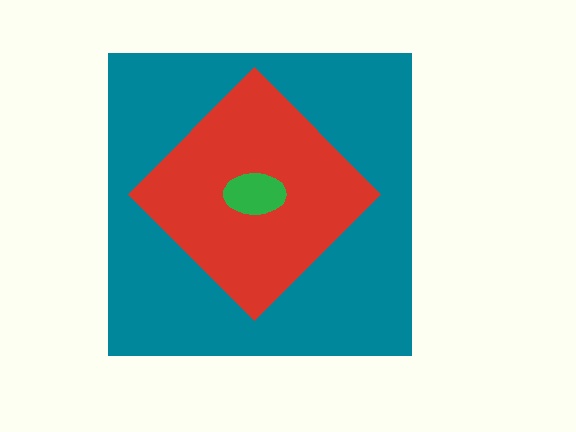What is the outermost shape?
The teal square.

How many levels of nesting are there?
3.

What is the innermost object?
The green ellipse.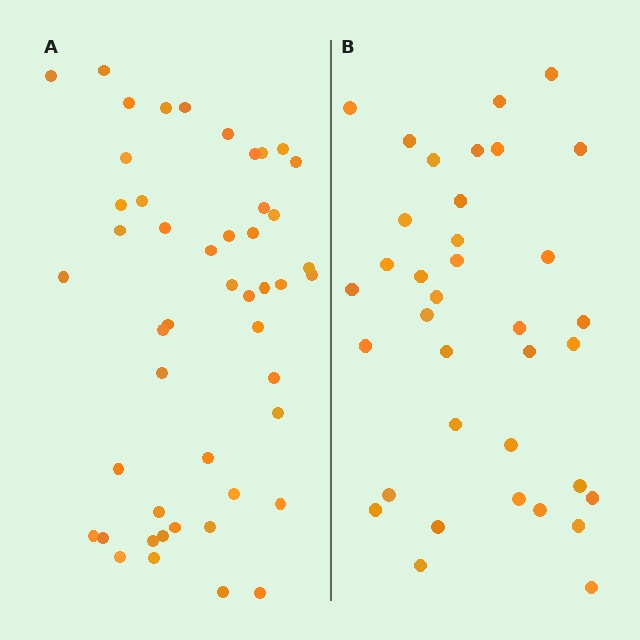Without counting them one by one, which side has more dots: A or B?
Region A (the left region) has more dots.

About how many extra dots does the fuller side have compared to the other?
Region A has roughly 12 or so more dots than region B.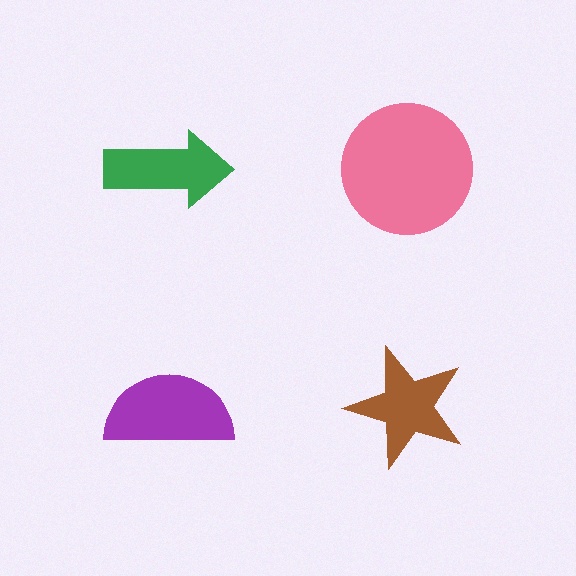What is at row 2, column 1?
A purple semicircle.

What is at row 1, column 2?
A pink circle.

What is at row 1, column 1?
A green arrow.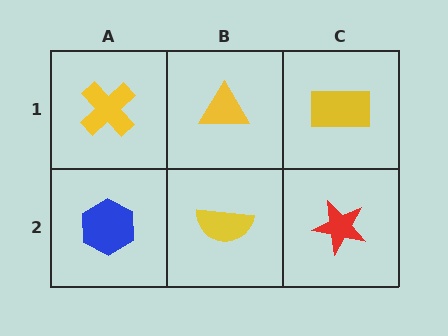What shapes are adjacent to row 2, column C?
A yellow rectangle (row 1, column C), a yellow semicircle (row 2, column B).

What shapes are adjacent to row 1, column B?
A yellow semicircle (row 2, column B), a yellow cross (row 1, column A), a yellow rectangle (row 1, column C).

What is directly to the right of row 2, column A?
A yellow semicircle.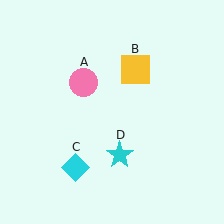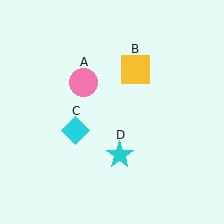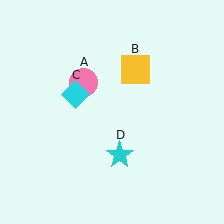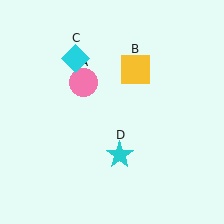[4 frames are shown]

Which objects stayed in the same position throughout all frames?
Pink circle (object A) and yellow square (object B) and cyan star (object D) remained stationary.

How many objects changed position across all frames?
1 object changed position: cyan diamond (object C).